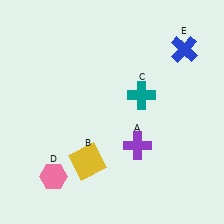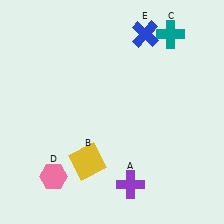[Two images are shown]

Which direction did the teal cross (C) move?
The teal cross (C) moved up.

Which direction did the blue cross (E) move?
The blue cross (E) moved left.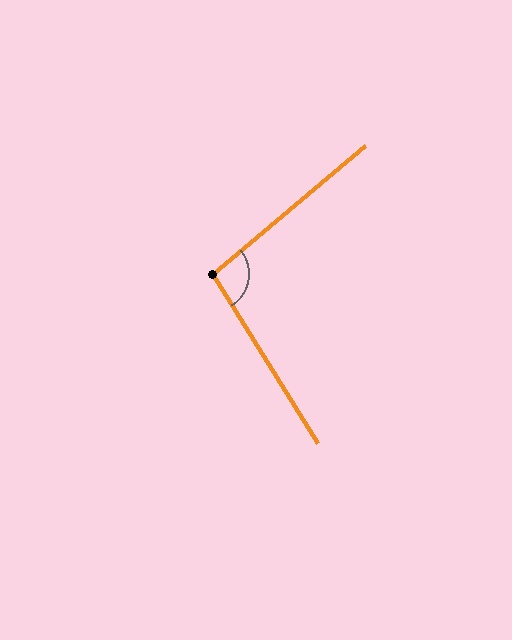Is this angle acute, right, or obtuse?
It is obtuse.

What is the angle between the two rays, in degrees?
Approximately 98 degrees.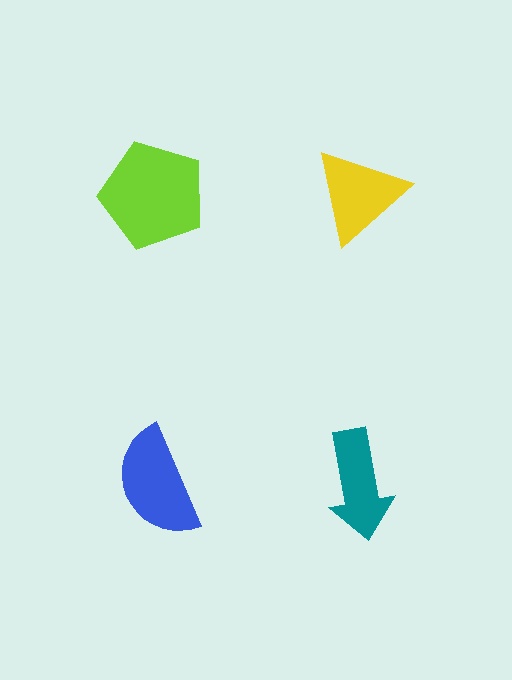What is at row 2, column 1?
A blue semicircle.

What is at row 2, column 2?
A teal arrow.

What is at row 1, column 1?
A lime pentagon.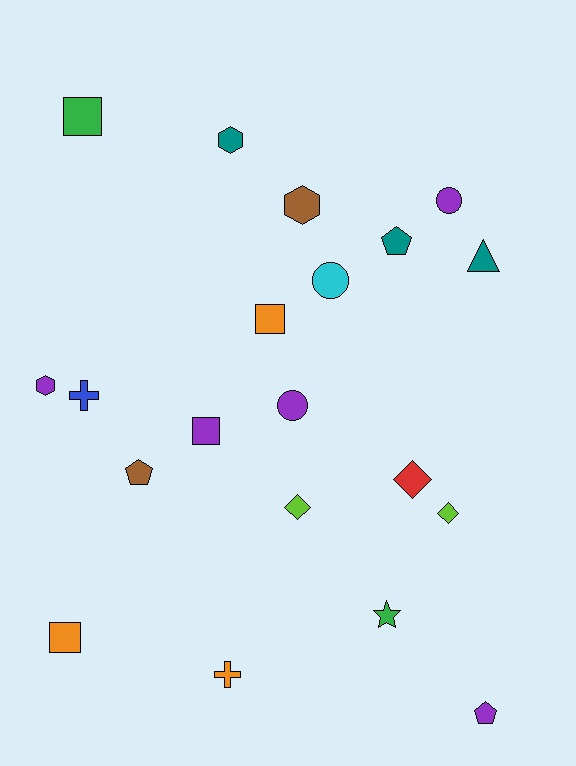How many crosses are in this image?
There are 2 crosses.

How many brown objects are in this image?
There are 2 brown objects.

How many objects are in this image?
There are 20 objects.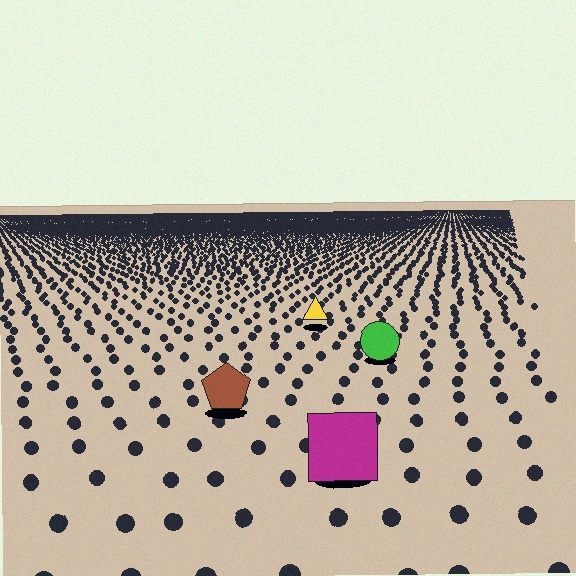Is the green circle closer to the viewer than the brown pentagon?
No. The brown pentagon is closer — you can tell from the texture gradient: the ground texture is coarser near it.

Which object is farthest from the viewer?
The yellow triangle is farthest from the viewer. It appears smaller and the ground texture around it is denser.